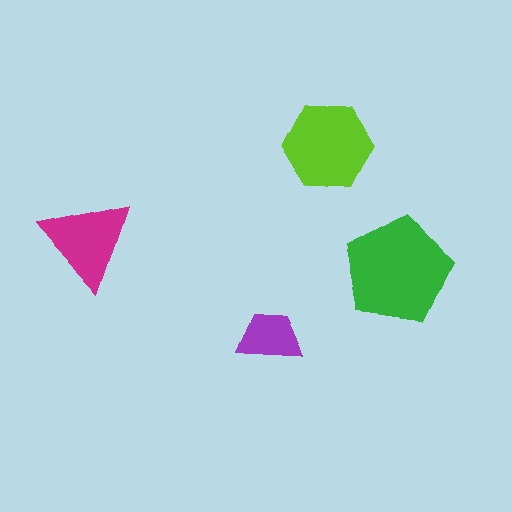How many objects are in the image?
There are 4 objects in the image.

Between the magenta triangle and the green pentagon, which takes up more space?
The green pentagon.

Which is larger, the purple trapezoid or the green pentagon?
The green pentagon.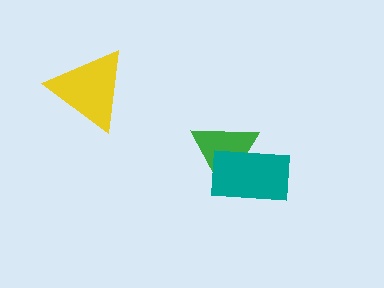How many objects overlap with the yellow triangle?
0 objects overlap with the yellow triangle.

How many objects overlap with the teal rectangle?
1 object overlaps with the teal rectangle.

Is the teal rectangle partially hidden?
No, no other shape covers it.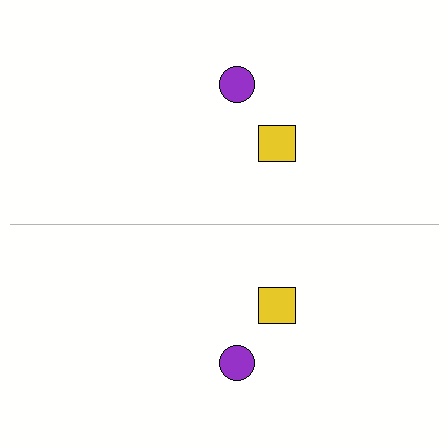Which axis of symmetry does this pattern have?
The pattern has a horizontal axis of symmetry running through the center of the image.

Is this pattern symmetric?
Yes, this pattern has bilateral (reflection) symmetry.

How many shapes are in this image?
There are 4 shapes in this image.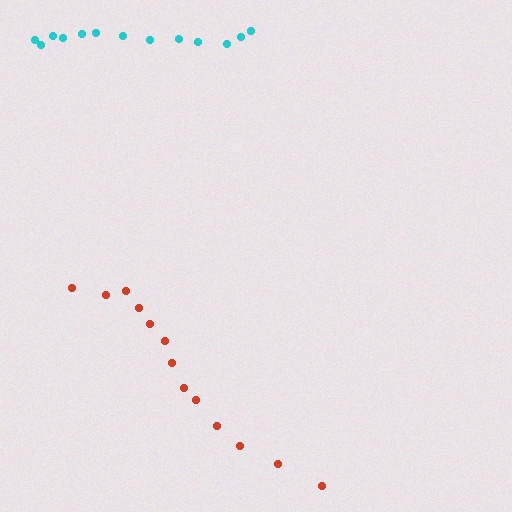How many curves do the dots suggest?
There are 2 distinct paths.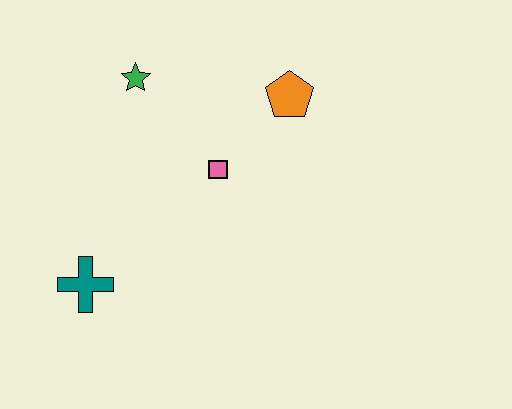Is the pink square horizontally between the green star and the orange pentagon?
Yes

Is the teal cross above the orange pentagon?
No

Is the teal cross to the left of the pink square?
Yes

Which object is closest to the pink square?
The orange pentagon is closest to the pink square.